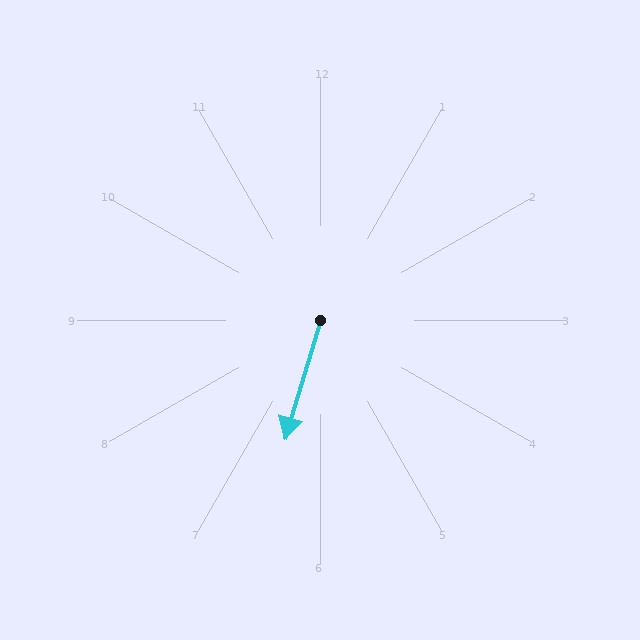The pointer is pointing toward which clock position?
Roughly 7 o'clock.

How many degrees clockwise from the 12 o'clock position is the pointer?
Approximately 197 degrees.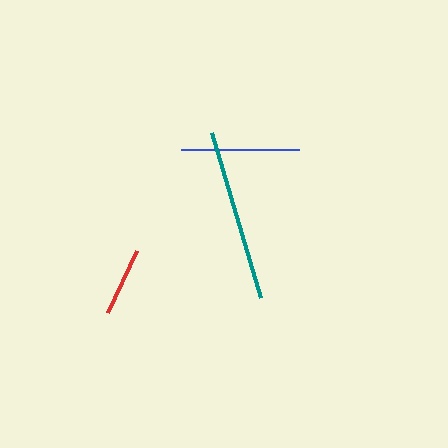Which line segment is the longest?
The teal line is the longest at approximately 172 pixels.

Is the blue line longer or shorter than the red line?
The blue line is longer than the red line.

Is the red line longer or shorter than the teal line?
The teal line is longer than the red line.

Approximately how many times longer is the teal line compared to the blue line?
The teal line is approximately 1.5 times the length of the blue line.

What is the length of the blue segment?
The blue segment is approximately 118 pixels long.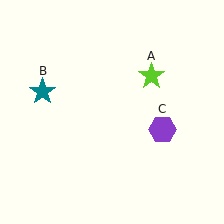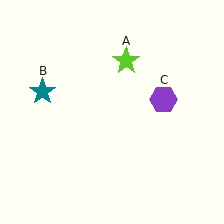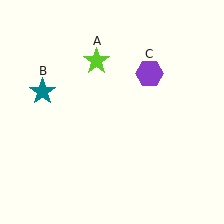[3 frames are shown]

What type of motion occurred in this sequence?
The lime star (object A), purple hexagon (object C) rotated counterclockwise around the center of the scene.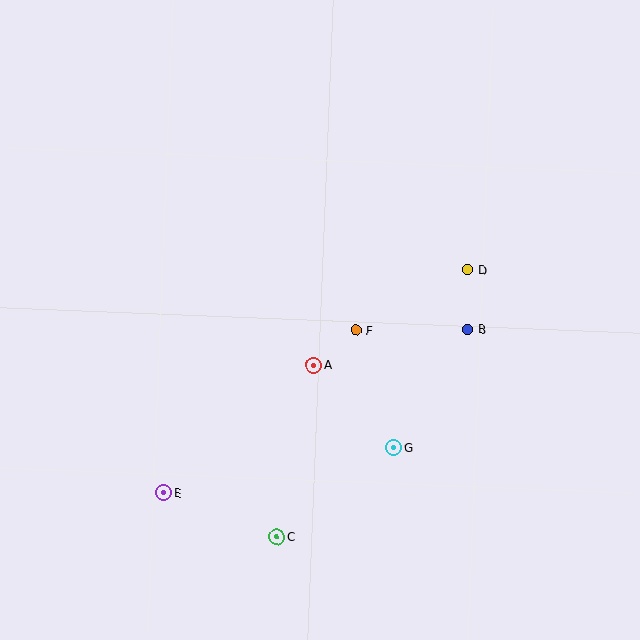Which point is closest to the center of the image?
Point F at (356, 330) is closest to the center.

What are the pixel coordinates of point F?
Point F is at (356, 330).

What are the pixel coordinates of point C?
Point C is at (277, 537).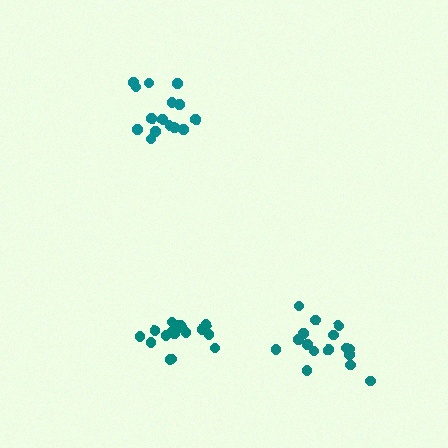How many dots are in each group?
Group 1: 17 dots, Group 2: 15 dots, Group 3: 16 dots (48 total).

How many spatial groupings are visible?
There are 3 spatial groupings.